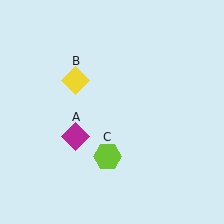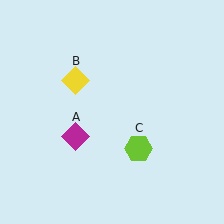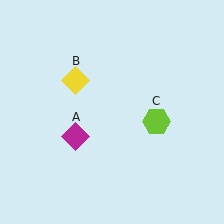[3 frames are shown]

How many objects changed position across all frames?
1 object changed position: lime hexagon (object C).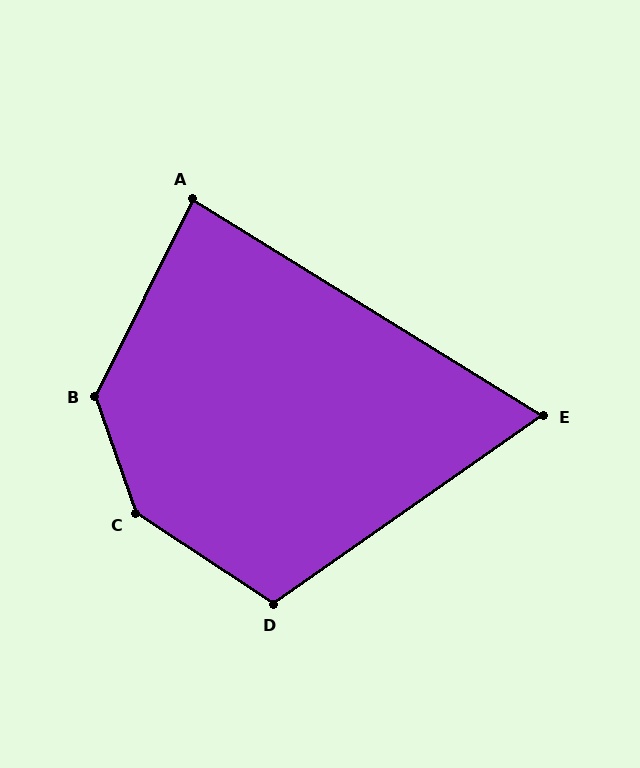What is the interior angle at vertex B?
Approximately 135 degrees (obtuse).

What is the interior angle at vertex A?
Approximately 84 degrees (acute).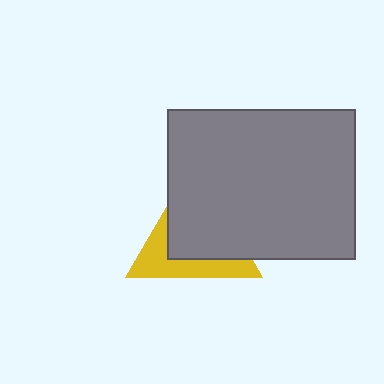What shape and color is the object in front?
The object in front is a gray rectangle.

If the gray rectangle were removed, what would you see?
You would see the complete yellow triangle.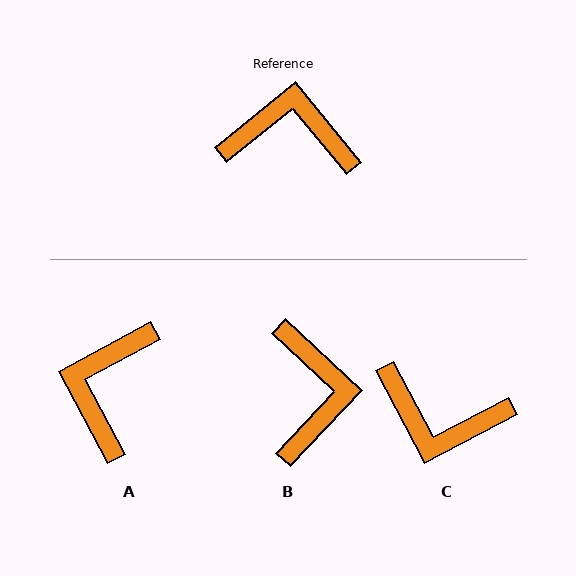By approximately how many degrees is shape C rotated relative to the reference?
Approximately 169 degrees counter-clockwise.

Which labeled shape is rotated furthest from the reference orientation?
C, about 169 degrees away.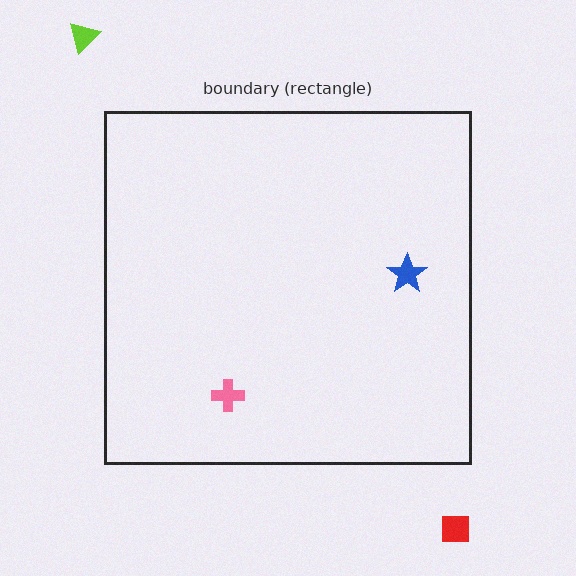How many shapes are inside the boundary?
2 inside, 2 outside.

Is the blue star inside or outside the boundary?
Inside.